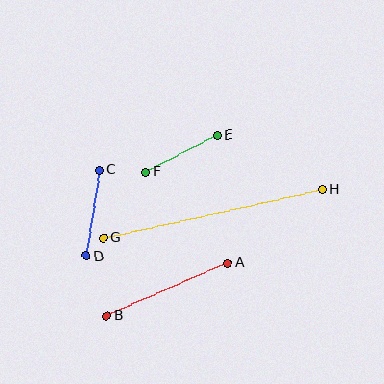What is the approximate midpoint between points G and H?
The midpoint is at approximately (213, 214) pixels.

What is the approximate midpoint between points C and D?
The midpoint is at approximately (93, 213) pixels.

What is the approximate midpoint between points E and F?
The midpoint is at approximately (182, 154) pixels.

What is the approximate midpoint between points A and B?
The midpoint is at approximately (167, 289) pixels.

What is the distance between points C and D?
The distance is approximately 87 pixels.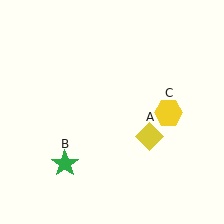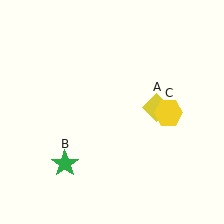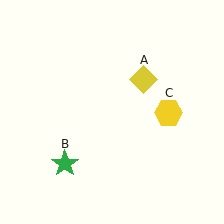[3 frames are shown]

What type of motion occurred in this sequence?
The yellow diamond (object A) rotated counterclockwise around the center of the scene.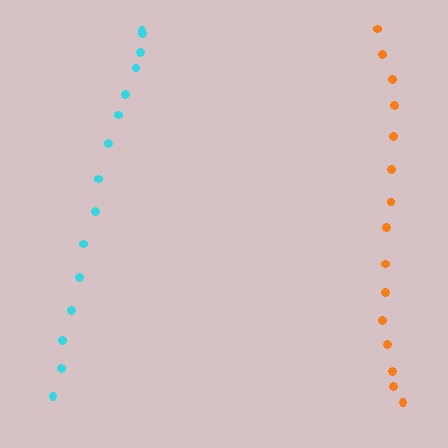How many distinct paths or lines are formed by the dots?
There are 2 distinct paths.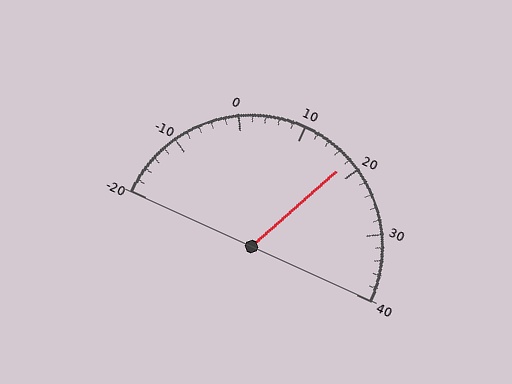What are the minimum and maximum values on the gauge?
The gauge ranges from -20 to 40.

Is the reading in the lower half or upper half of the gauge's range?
The reading is in the upper half of the range (-20 to 40).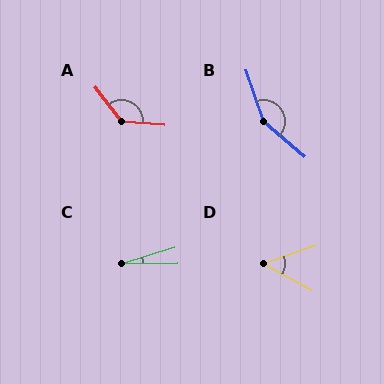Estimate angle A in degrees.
Approximately 132 degrees.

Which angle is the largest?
B, at approximately 149 degrees.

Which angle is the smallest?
C, at approximately 16 degrees.